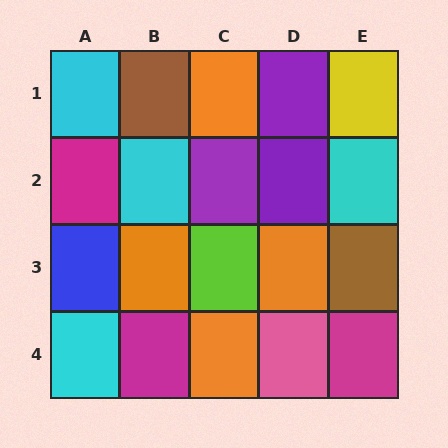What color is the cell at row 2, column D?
Purple.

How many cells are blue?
1 cell is blue.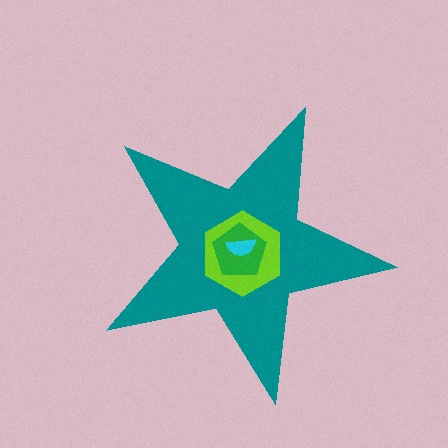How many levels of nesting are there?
4.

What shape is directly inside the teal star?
The lime hexagon.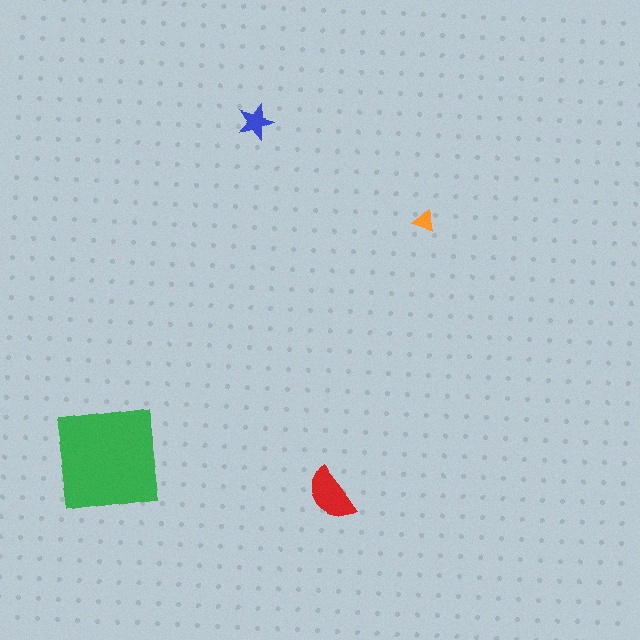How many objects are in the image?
There are 4 objects in the image.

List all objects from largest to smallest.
The green square, the red semicircle, the blue star, the orange triangle.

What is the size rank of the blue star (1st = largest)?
3rd.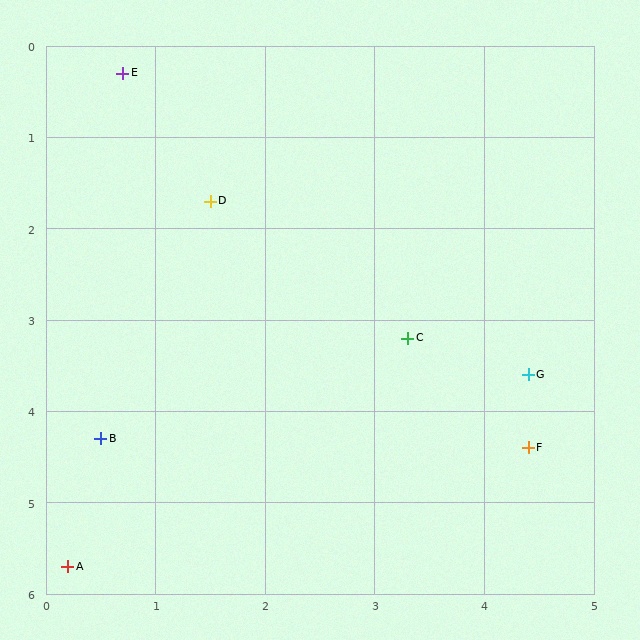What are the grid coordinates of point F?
Point F is at approximately (4.4, 4.4).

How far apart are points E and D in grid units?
Points E and D are about 1.6 grid units apart.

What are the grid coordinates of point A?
Point A is at approximately (0.2, 5.7).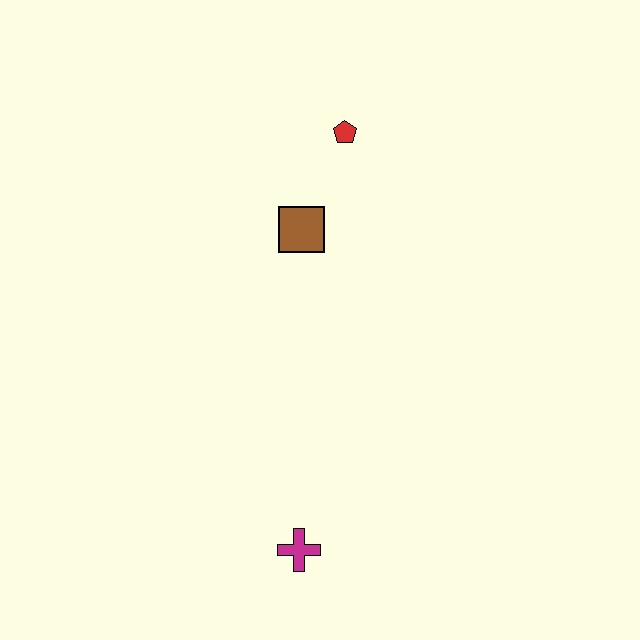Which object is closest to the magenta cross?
The brown square is closest to the magenta cross.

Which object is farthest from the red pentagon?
The magenta cross is farthest from the red pentagon.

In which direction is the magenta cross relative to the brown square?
The magenta cross is below the brown square.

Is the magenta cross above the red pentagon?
No